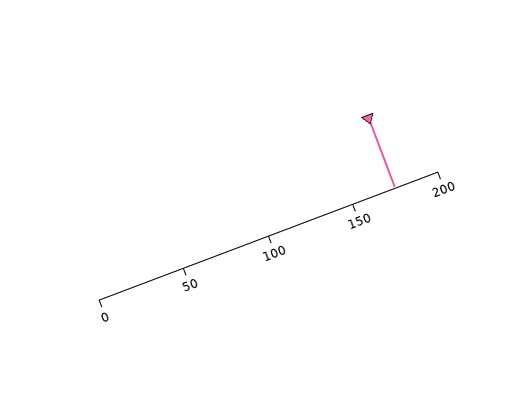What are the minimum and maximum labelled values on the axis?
The axis runs from 0 to 200.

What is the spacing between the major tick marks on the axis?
The major ticks are spaced 50 apart.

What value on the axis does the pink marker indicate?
The marker indicates approximately 175.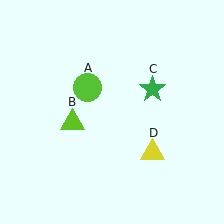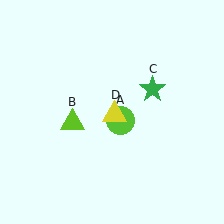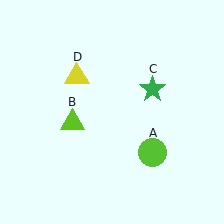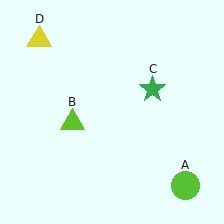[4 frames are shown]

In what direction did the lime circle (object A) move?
The lime circle (object A) moved down and to the right.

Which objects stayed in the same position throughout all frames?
Lime triangle (object B) and green star (object C) remained stationary.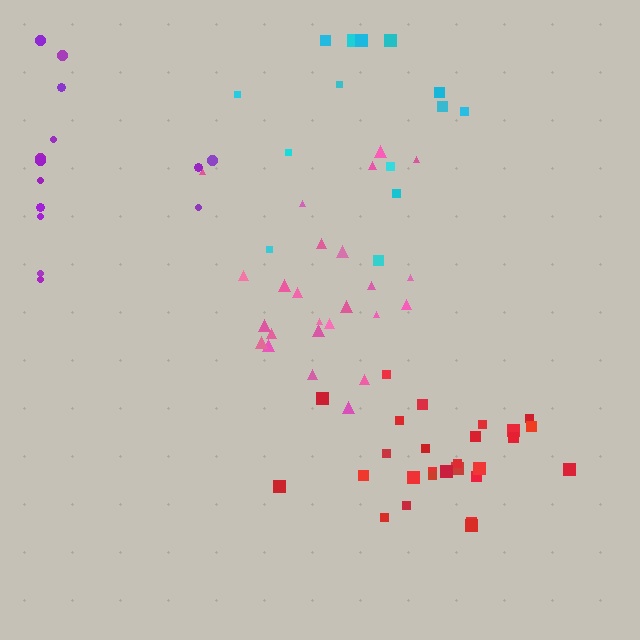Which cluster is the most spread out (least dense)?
Purple.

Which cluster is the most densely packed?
Red.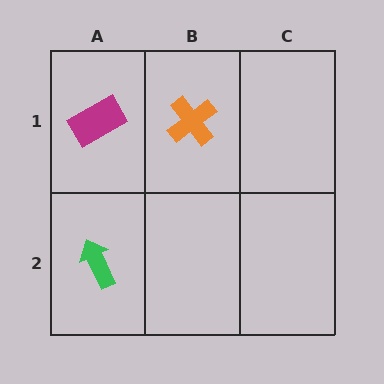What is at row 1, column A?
A magenta rectangle.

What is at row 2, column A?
A green arrow.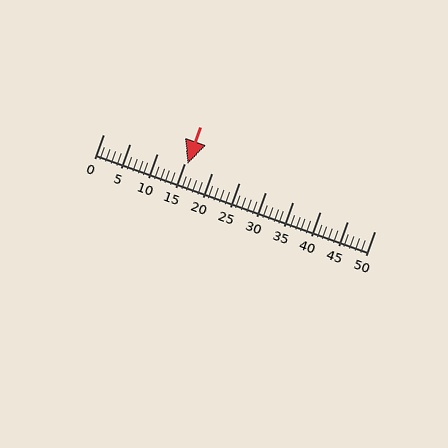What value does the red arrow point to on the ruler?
The red arrow points to approximately 16.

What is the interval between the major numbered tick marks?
The major tick marks are spaced 5 units apart.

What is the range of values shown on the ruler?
The ruler shows values from 0 to 50.